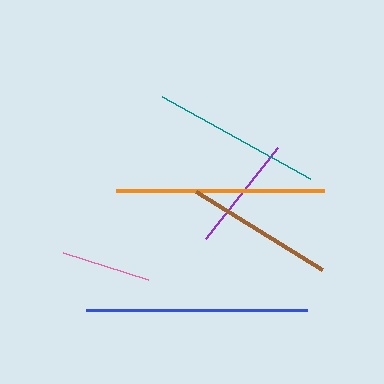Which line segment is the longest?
The blue line is the longest at approximately 221 pixels.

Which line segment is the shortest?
The pink line is the shortest at approximately 90 pixels.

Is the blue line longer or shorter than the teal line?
The blue line is longer than the teal line.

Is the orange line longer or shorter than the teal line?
The orange line is longer than the teal line.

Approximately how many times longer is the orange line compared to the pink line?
The orange line is approximately 2.3 times the length of the pink line.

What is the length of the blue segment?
The blue segment is approximately 221 pixels long.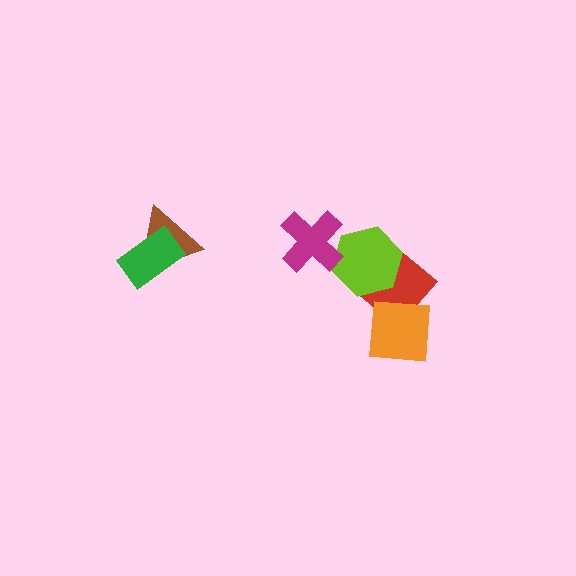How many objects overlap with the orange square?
1 object overlaps with the orange square.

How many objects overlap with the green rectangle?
1 object overlaps with the green rectangle.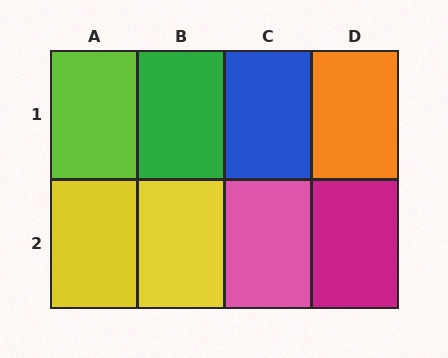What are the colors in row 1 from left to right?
Lime, green, blue, orange.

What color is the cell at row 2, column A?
Yellow.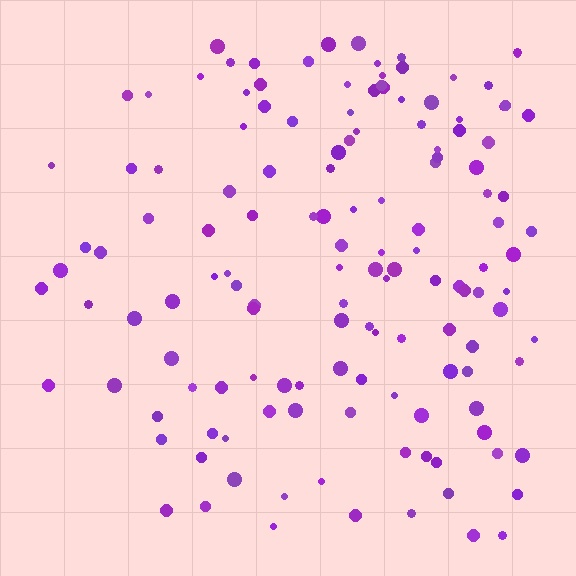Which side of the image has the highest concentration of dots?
The right.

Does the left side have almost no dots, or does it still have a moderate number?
Still a moderate number, just noticeably fewer than the right.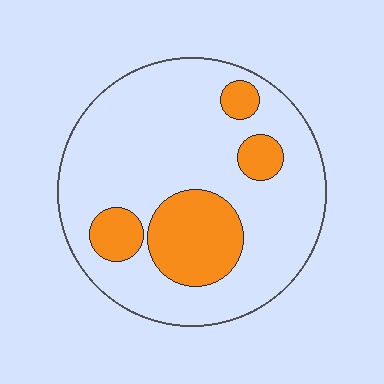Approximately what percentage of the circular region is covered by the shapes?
Approximately 20%.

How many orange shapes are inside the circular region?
4.